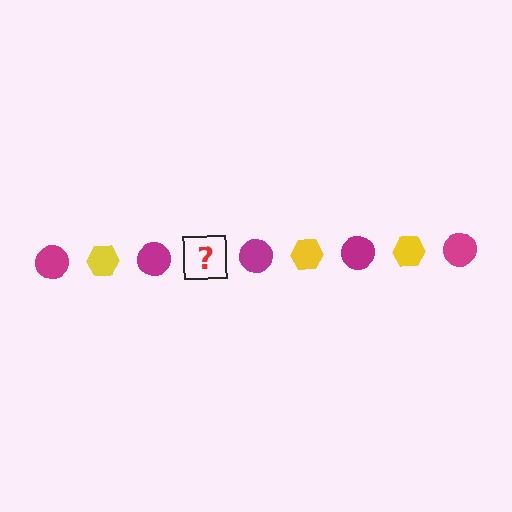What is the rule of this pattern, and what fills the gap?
The rule is that the pattern alternates between magenta circle and yellow hexagon. The gap should be filled with a yellow hexagon.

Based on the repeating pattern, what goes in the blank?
The blank should be a yellow hexagon.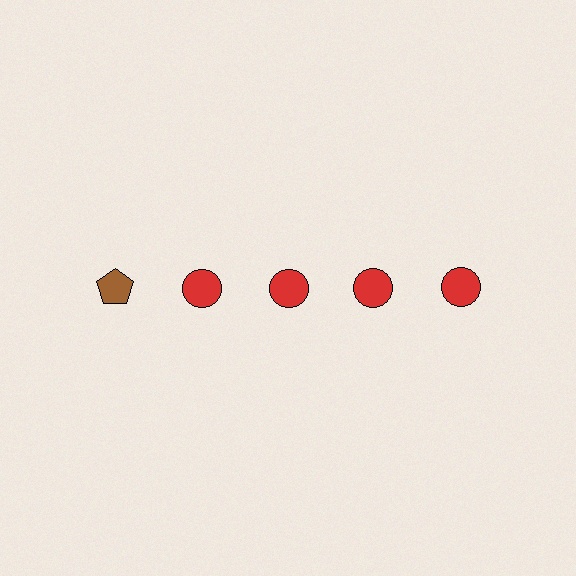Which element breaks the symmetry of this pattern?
The brown pentagon in the top row, leftmost column breaks the symmetry. All other shapes are red circles.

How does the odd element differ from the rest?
It differs in both color (brown instead of red) and shape (pentagon instead of circle).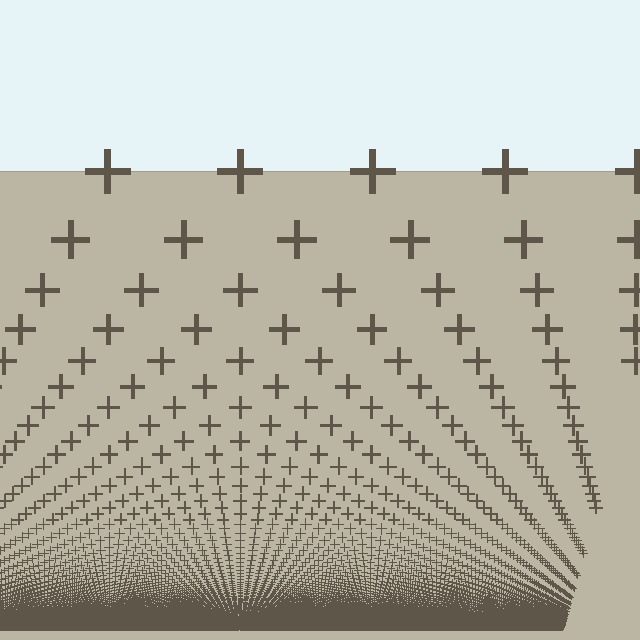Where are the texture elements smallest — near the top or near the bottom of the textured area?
Near the bottom.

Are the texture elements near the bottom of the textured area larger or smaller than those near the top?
Smaller. The gradient is inverted — elements near the bottom are smaller and denser.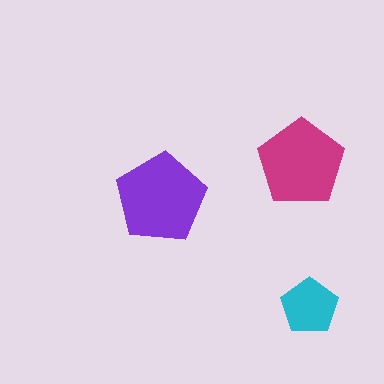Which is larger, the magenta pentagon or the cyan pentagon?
The magenta one.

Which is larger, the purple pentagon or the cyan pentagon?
The purple one.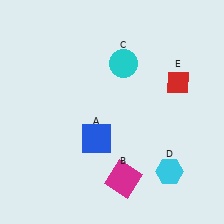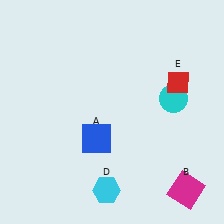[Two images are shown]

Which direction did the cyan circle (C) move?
The cyan circle (C) moved right.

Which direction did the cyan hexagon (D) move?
The cyan hexagon (D) moved left.